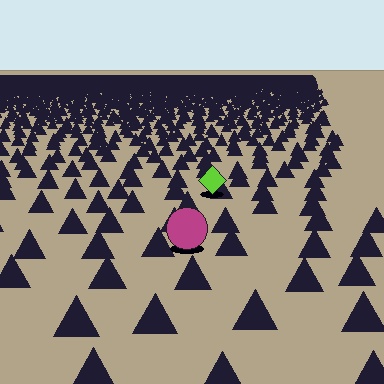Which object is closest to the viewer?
The magenta circle is closest. The texture marks near it are larger and more spread out.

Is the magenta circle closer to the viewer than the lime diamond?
Yes. The magenta circle is closer — you can tell from the texture gradient: the ground texture is coarser near it.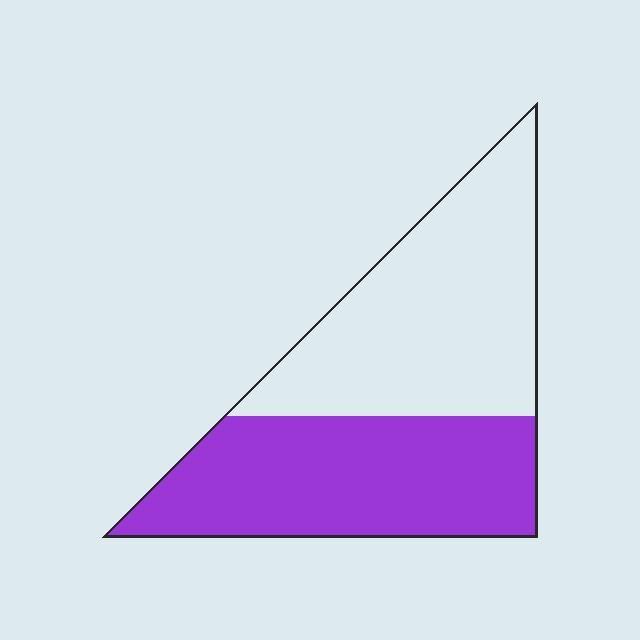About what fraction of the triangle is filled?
About one half (1/2).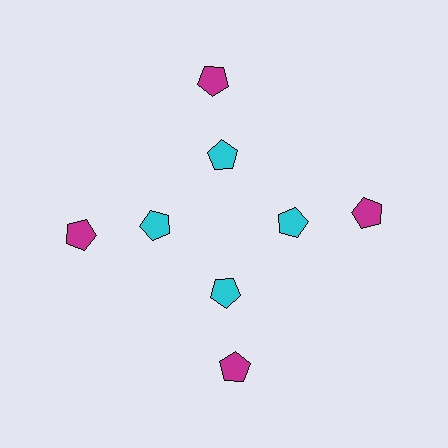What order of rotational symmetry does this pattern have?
This pattern has 4-fold rotational symmetry.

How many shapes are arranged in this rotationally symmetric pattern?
There are 8 shapes, arranged in 4 groups of 2.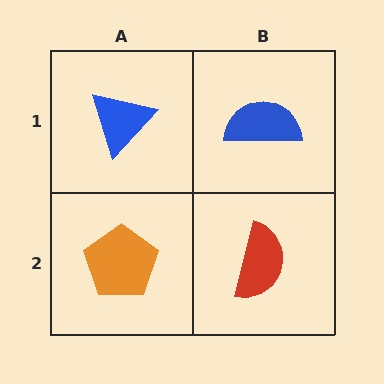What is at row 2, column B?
A red semicircle.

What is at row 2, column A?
An orange pentagon.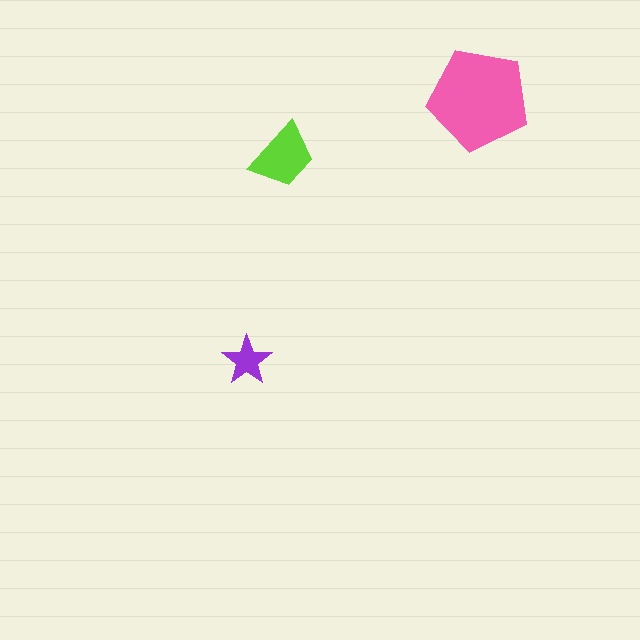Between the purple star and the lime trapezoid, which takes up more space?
The lime trapezoid.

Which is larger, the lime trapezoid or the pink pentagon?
The pink pentagon.